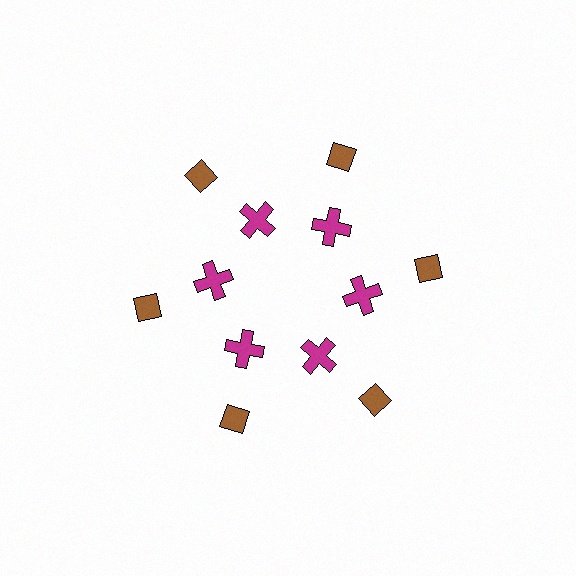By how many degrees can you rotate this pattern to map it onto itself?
The pattern maps onto itself every 60 degrees of rotation.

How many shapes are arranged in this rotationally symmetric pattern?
There are 12 shapes, arranged in 6 groups of 2.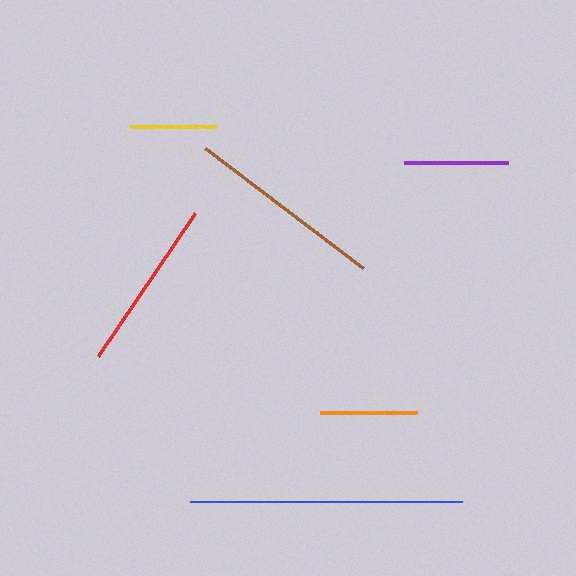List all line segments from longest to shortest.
From longest to shortest: blue, brown, red, purple, orange, yellow.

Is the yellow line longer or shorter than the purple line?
The purple line is longer than the yellow line.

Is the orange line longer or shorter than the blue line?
The blue line is longer than the orange line.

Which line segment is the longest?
The blue line is the longest at approximately 272 pixels.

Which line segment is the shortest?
The yellow line is the shortest at approximately 86 pixels.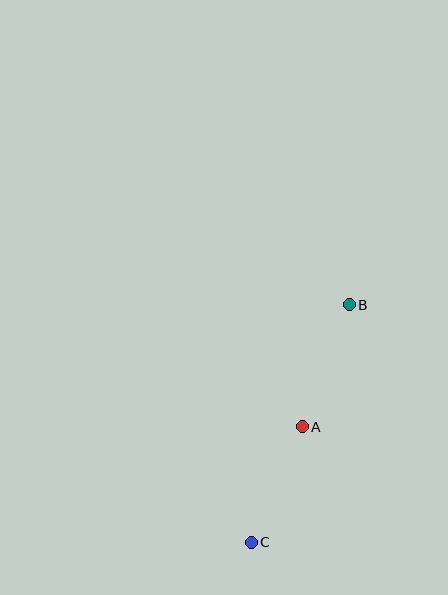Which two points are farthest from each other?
Points B and C are farthest from each other.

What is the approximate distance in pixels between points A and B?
The distance between A and B is approximately 131 pixels.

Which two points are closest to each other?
Points A and C are closest to each other.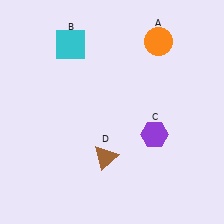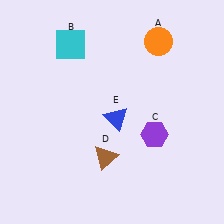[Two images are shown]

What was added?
A blue triangle (E) was added in Image 2.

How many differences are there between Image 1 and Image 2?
There is 1 difference between the two images.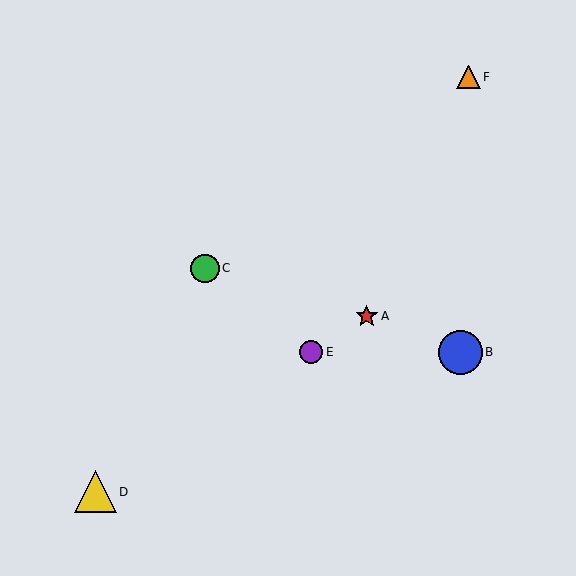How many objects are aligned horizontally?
2 objects (B, E) are aligned horizontally.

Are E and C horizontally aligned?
No, E is at y≈352 and C is at y≈268.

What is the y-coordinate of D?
Object D is at y≈492.